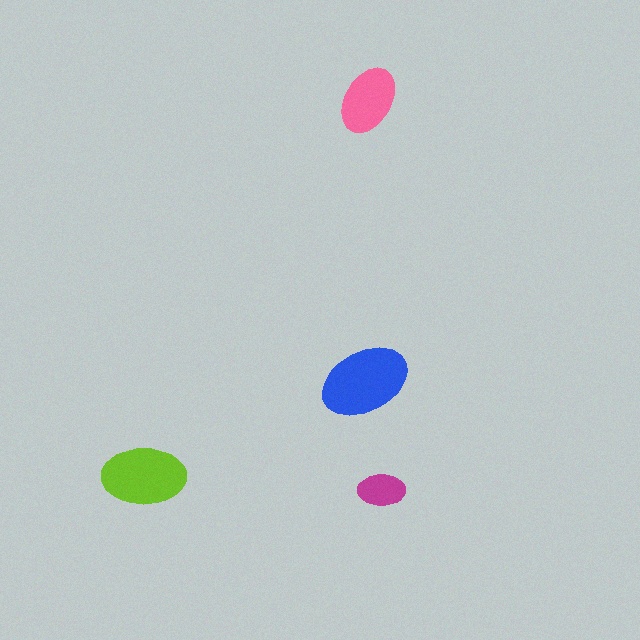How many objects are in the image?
There are 4 objects in the image.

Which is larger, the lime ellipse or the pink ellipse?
The lime one.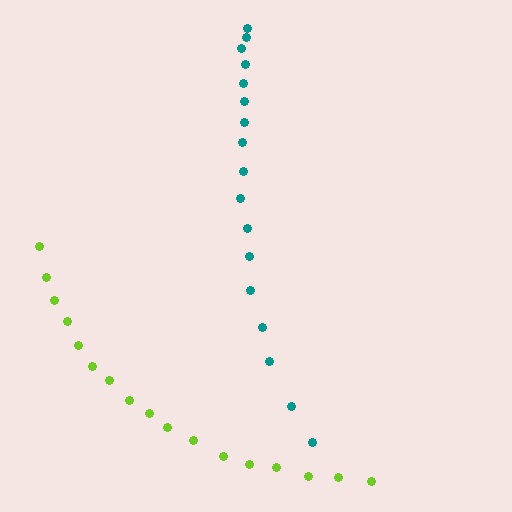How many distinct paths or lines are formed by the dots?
There are 2 distinct paths.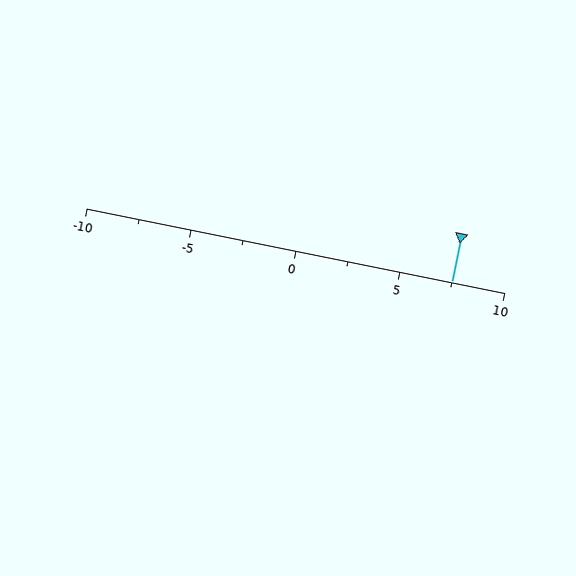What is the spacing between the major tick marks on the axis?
The major ticks are spaced 5 apart.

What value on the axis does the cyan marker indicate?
The marker indicates approximately 7.5.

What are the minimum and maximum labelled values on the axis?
The axis runs from -10 to 10.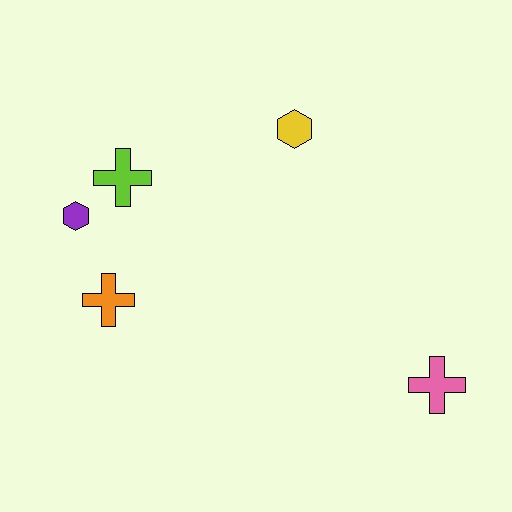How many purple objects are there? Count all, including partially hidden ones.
There is 1 purple object.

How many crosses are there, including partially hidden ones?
There are 3 crosses.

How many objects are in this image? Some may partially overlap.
There are 5 objects.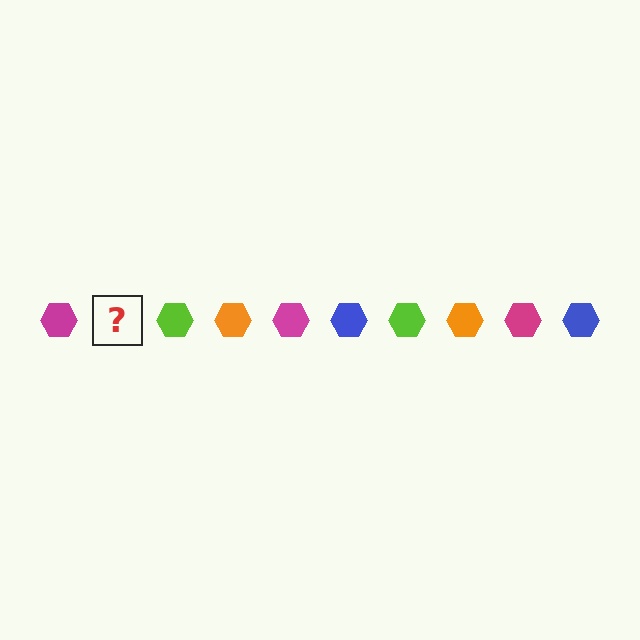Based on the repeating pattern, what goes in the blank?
The blank should be a blue hexagon.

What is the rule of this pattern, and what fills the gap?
The rule is that the pattern cycles through magenta, blue, lime, orange hexagons. The gap should be filled with a blue hexagon.